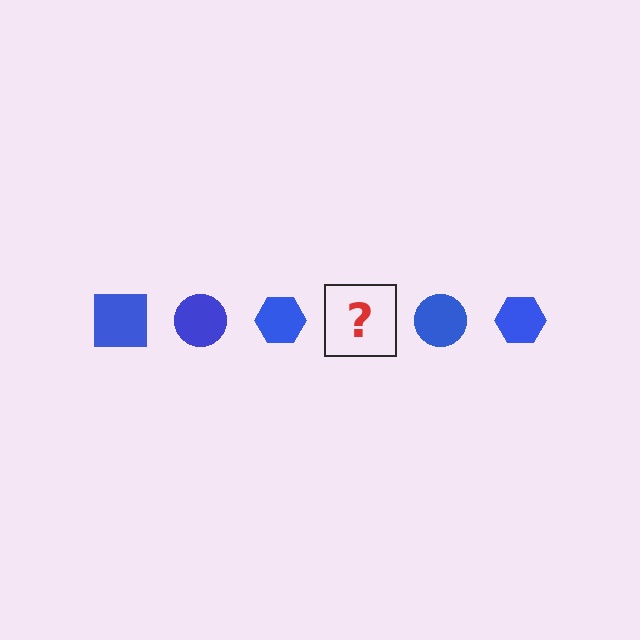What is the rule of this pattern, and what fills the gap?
The rule is that the pattern cycles through square, circle, hexagon shapes in blue. The gap should be filled with a blue square.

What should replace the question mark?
The question mark should be replaced with a blue square.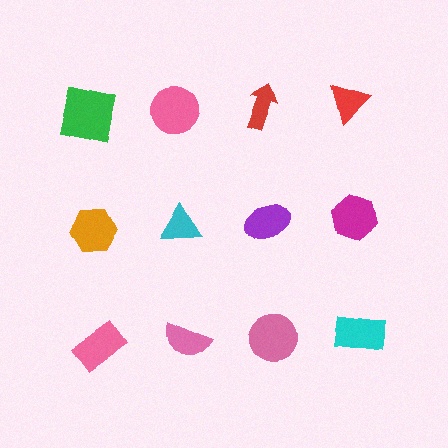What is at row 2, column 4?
A magenta hexagon.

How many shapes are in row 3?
4 shapes.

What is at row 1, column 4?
A red triangle.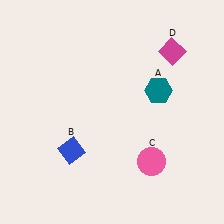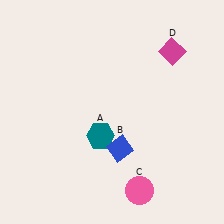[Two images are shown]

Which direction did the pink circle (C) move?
The pink circle (C) moved down.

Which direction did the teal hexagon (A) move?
The teal hexagon (A) moved left.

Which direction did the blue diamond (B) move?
The blue diamond (B) moved right.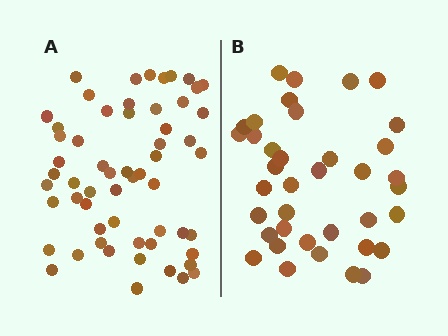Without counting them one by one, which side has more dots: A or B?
Region A (the left region) has more dots.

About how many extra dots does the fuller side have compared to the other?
Region A has approximately 20 more dots than region B.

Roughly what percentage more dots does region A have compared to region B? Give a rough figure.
About 55% more.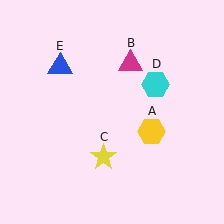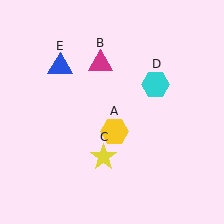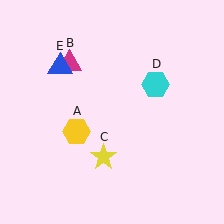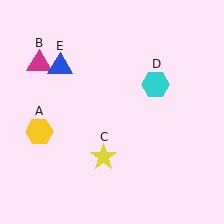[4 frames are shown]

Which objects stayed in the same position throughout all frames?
Yellow star (object C) and cyan hexagon (object D) and blue triangle (object E) remained stationary.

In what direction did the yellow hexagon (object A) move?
The yellow hexagon (object A) moved left.